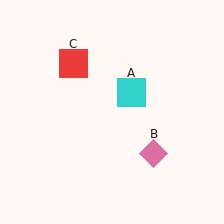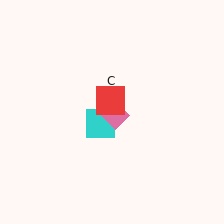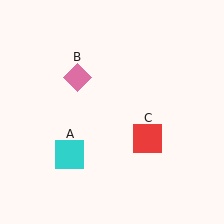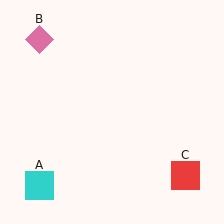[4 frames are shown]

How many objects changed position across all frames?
3 objects changed position: cyan square (object A), pink diamond (object B), red square (object C).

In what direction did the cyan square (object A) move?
The cyan square (object A) moved down and to the left.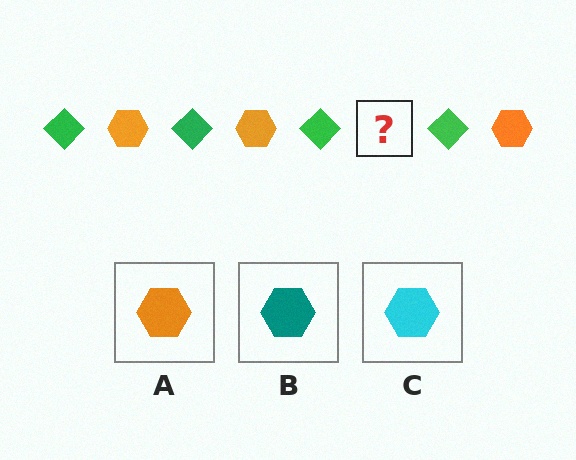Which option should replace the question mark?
Option A.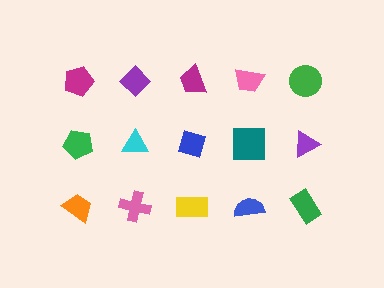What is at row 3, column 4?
A blue semicircle.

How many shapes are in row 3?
5 shapes.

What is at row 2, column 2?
A cyan triangle.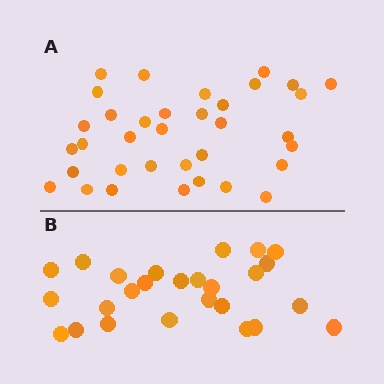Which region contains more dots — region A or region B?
Region A (the top region) has more dots.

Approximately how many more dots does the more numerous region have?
Region A has roughly 8 or so more dots than region B.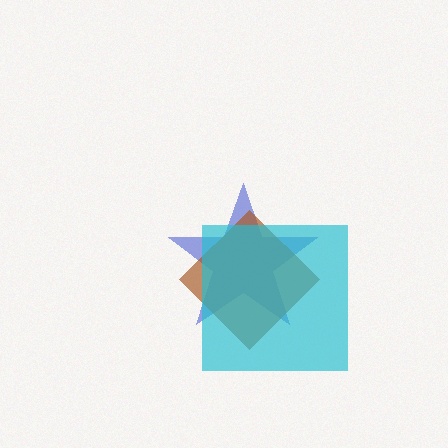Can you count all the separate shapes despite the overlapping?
Yes, there are 3 separate shapes.